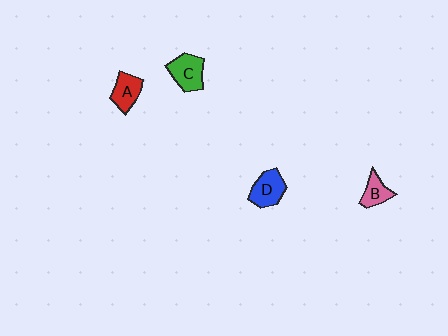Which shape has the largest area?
Shape C (green).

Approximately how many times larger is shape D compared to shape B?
Approximately 1.4 times.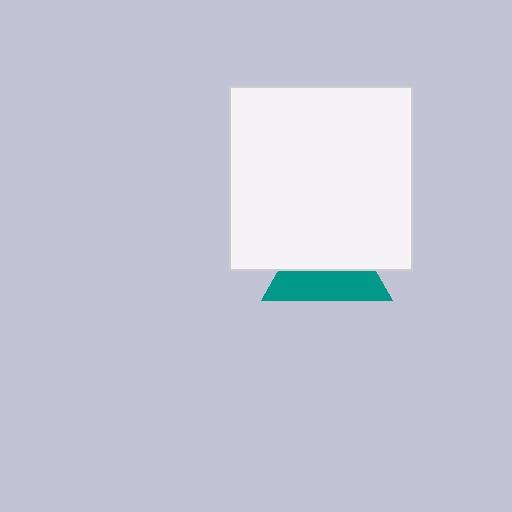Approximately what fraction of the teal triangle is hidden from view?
Roughly 55% of the teal triangle is hidden behind the white square.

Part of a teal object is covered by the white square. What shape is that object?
It is a triangle.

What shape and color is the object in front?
The object in front is a white square.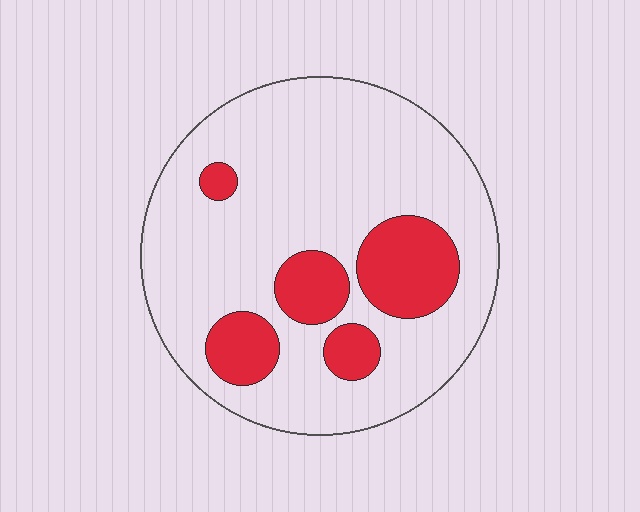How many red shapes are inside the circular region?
5.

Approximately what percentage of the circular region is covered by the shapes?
Approximately 20%.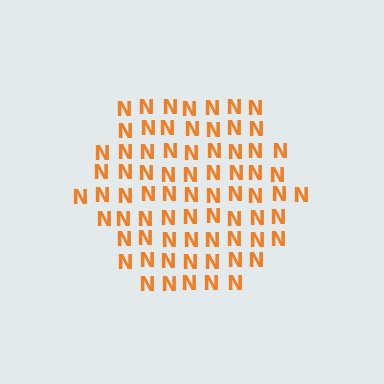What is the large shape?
The large shape is a hexagon.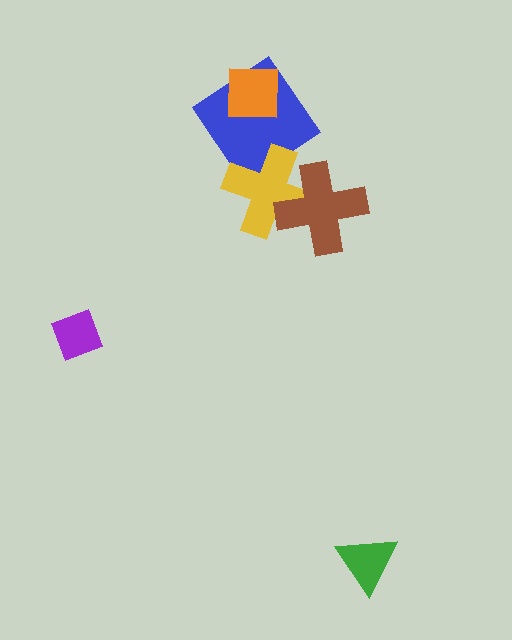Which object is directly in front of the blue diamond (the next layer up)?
The orange square is directly in front of the blue diamond.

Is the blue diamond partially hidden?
Yes, it is partially covered by another shape.